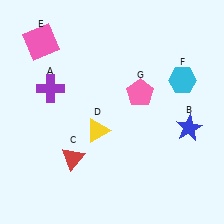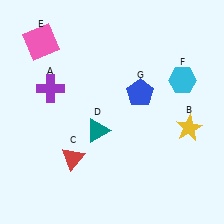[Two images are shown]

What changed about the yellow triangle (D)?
In Image 1, D is yellow. In Image 2, it changed to teal.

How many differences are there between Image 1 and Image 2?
There are 3 differences between the two images.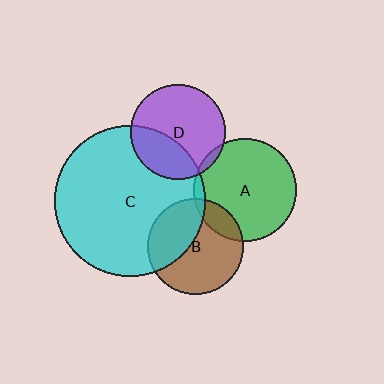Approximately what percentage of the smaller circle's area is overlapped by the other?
Approximately 40%.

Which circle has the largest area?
Circle C (cyan).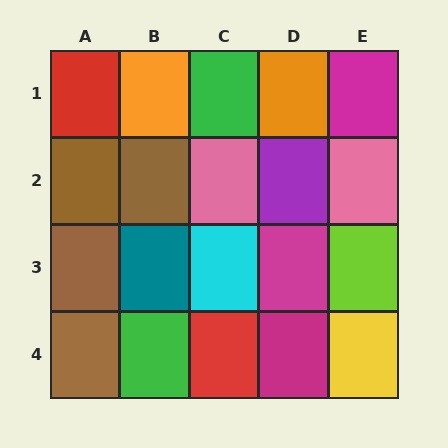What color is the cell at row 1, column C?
Green.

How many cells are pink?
2 cells are pink.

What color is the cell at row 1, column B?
Orange.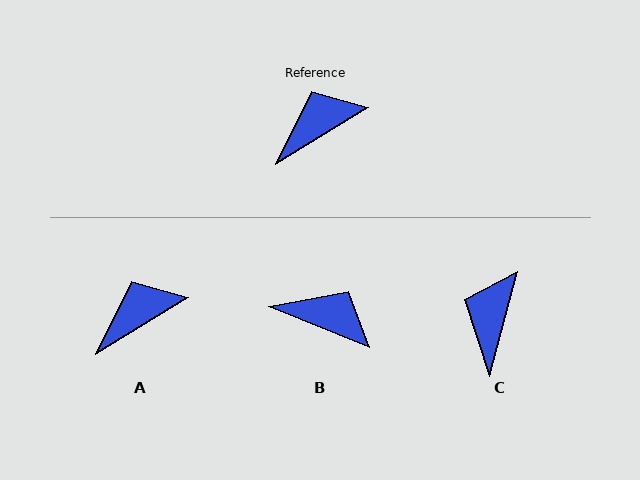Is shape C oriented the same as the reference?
No, it is off by about 43 degrees.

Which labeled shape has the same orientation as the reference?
A.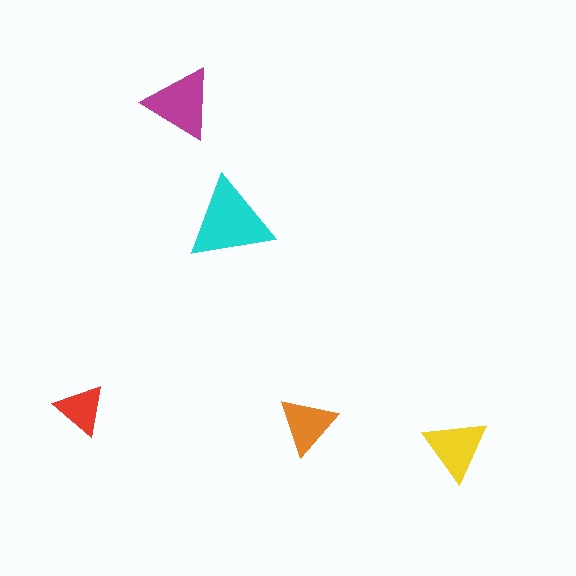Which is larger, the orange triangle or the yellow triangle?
The yellow one.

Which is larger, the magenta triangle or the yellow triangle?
The magenta one.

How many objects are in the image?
There are 5 objects in the image.